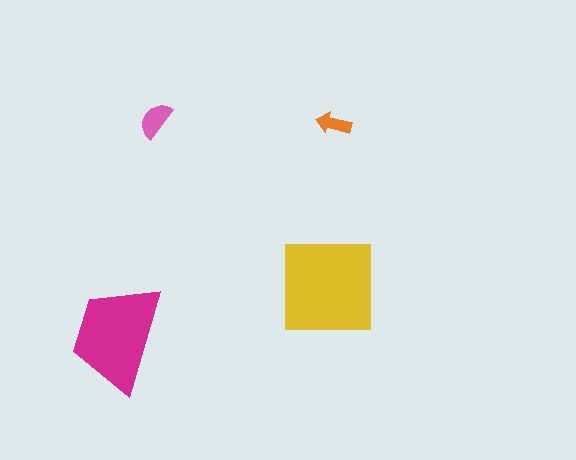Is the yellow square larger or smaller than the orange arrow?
Larger.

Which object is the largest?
The yellow square.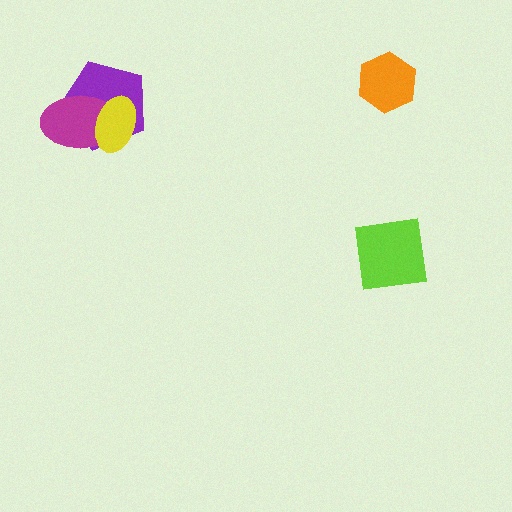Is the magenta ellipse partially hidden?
Yes, it is partially covered by another shape.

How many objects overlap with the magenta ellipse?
2 objects overlap with the magenta ellipse.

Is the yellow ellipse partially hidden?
No, no other shape covers it.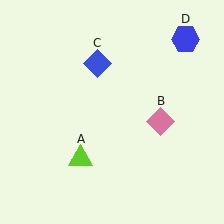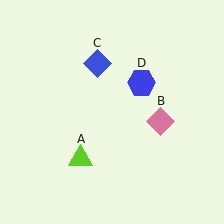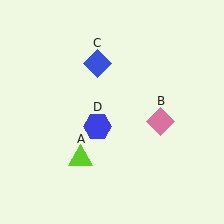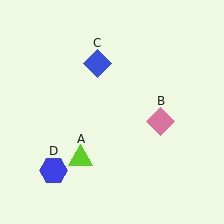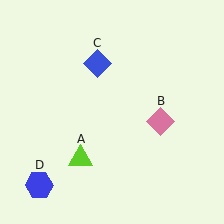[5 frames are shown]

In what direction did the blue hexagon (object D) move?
The blue hexagon (object D) moved down and to the left.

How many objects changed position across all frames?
1 object changed position: blue hexagon (object D).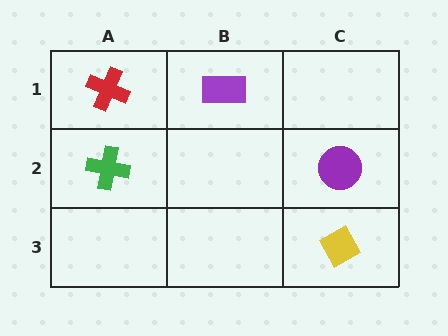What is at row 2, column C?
A purple circle.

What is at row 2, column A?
A green cross.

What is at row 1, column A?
A red cross.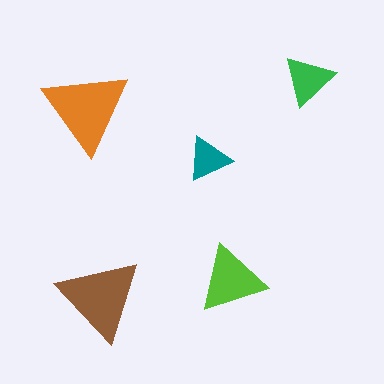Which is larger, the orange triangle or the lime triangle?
The orange one.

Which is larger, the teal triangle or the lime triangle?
The lime one.